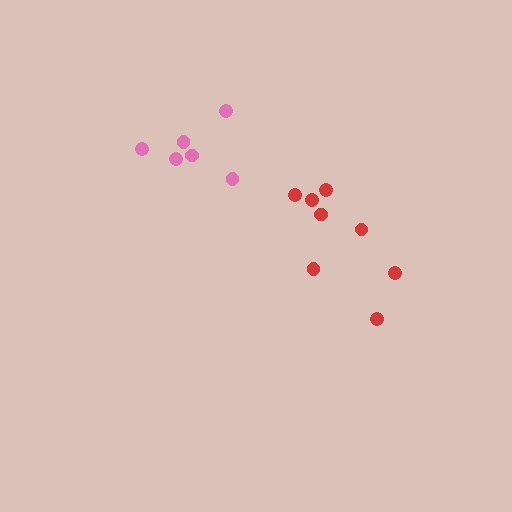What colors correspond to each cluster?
The clusters are colored: red, pink.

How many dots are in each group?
Group 1: 8 dots, Group 2: 6 dots (14 total).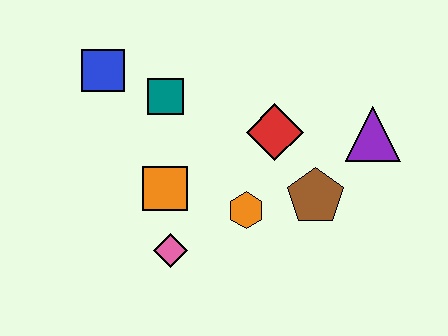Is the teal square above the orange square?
Yes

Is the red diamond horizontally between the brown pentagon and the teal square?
Yes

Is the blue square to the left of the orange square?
Yes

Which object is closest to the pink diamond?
The orange square is closest to the pink diamond.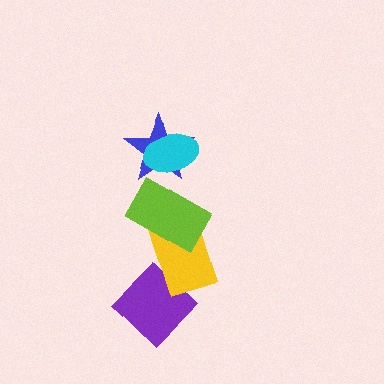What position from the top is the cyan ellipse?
The cyan ellipse is 1st from the top.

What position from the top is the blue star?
The blue star is 2nd from the top.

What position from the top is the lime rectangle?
The lime rectangle is 3rd from the top.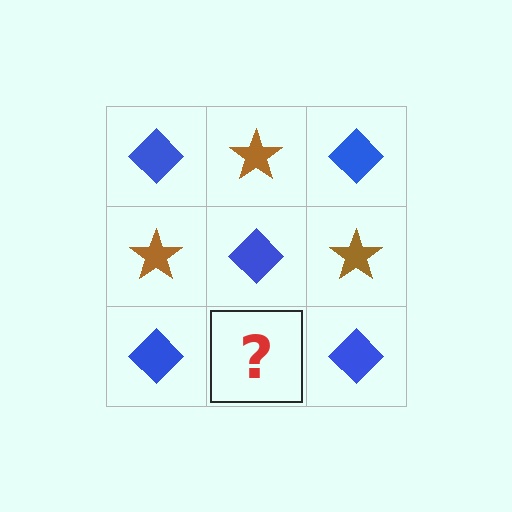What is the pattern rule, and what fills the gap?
The rule is that it alternates blue diamond and brown star in a checkerboard pattern. The gap should be filled with a brown star.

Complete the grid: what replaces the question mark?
The question mark should be replaced with a brown star.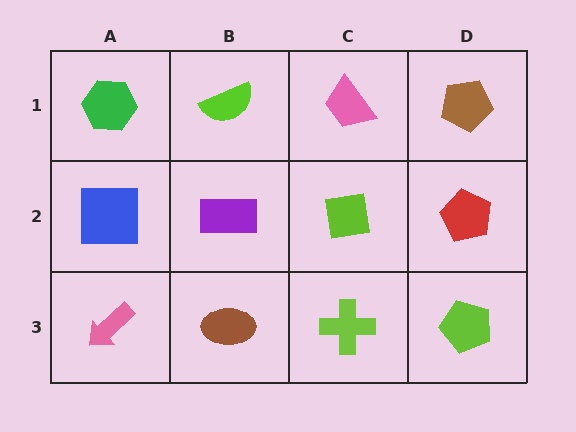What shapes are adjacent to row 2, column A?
A green hexagon (row 1, column A), a pink arrow (row 3, column A), a purple rectangle (row 2, column B).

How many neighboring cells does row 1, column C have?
3.